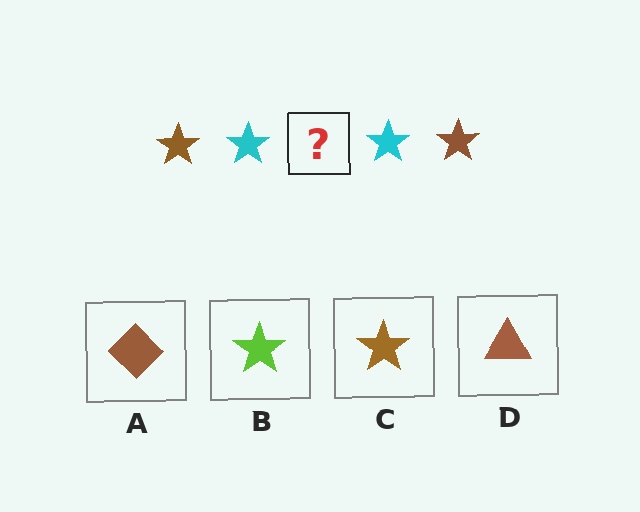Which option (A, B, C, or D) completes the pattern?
C.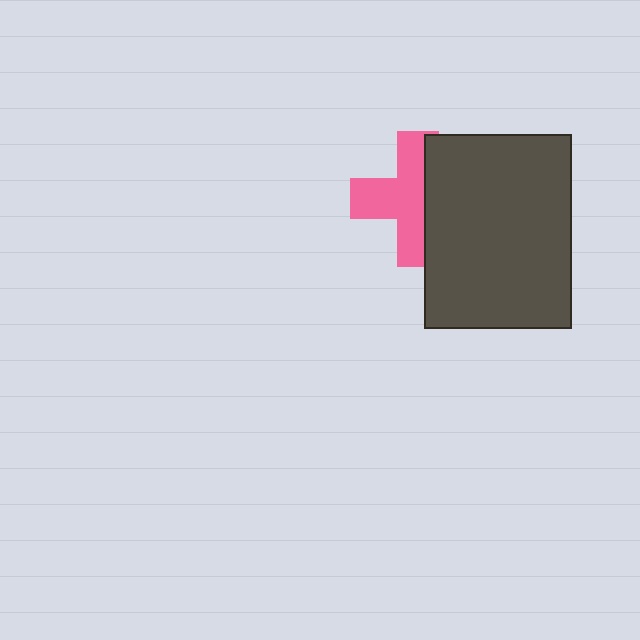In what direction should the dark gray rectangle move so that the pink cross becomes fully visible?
The dark gray rectangle should move right. That is the shortest direction to clear the overlap and leave the pink cross fully visible.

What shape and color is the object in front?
The object in front is a dark gray rectangle.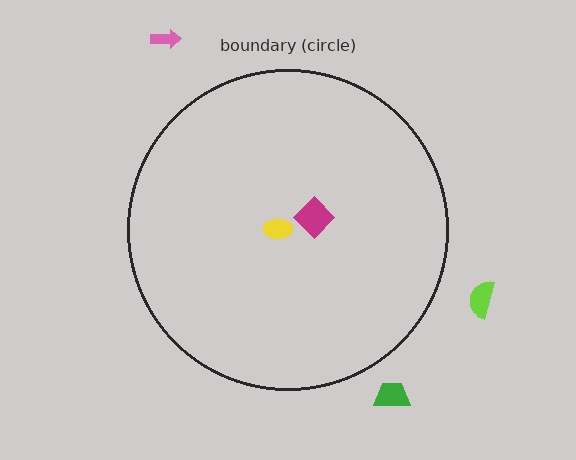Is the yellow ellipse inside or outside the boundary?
Inside.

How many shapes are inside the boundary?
2 inside, 3 outside.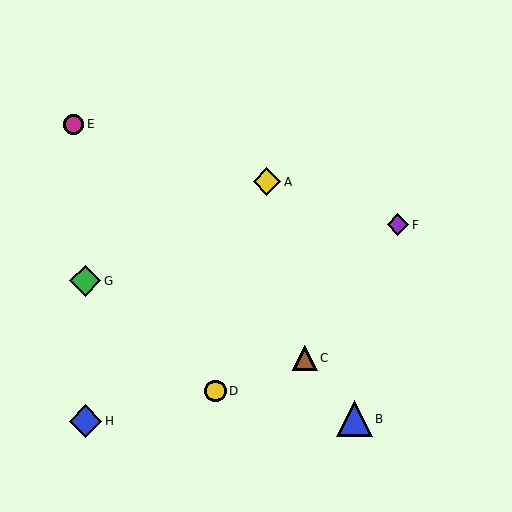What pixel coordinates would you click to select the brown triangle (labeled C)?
Click at (305, 358) to select the brown triangle C.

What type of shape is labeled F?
Shape F is a purple diamond.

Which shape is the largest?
The blue triangle (labeled B) is the largest.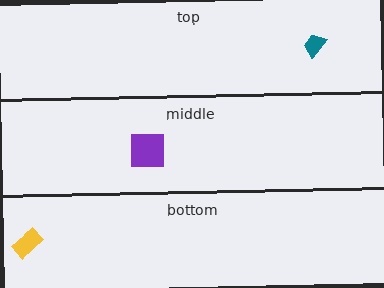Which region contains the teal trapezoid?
The top region.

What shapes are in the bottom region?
The yellow rectangle.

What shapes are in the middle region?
The purple square.